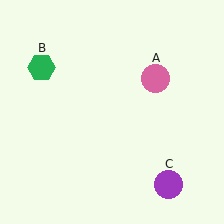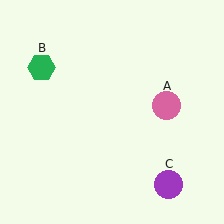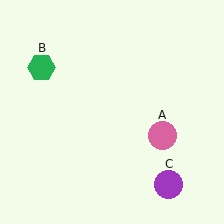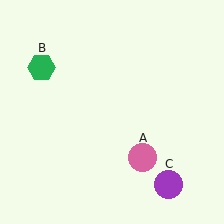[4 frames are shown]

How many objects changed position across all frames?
1 object changed position: pink circle (object A).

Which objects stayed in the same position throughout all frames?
Green hexagon (object B) and purple circle (object C) remained stationary.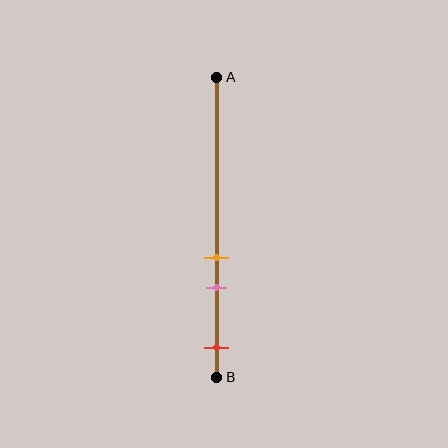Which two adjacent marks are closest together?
The orange and pink marks are the closest adjacent pair.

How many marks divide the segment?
There are 3 marks dividing the segment.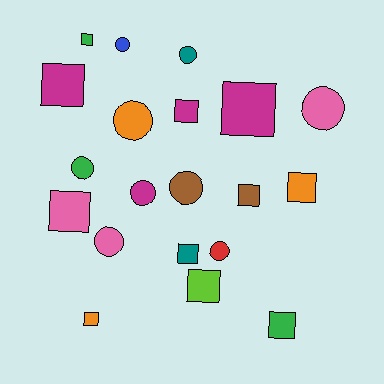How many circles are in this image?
There are 9 circles.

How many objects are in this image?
There are 20 objects.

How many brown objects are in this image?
There are 2 brown objects.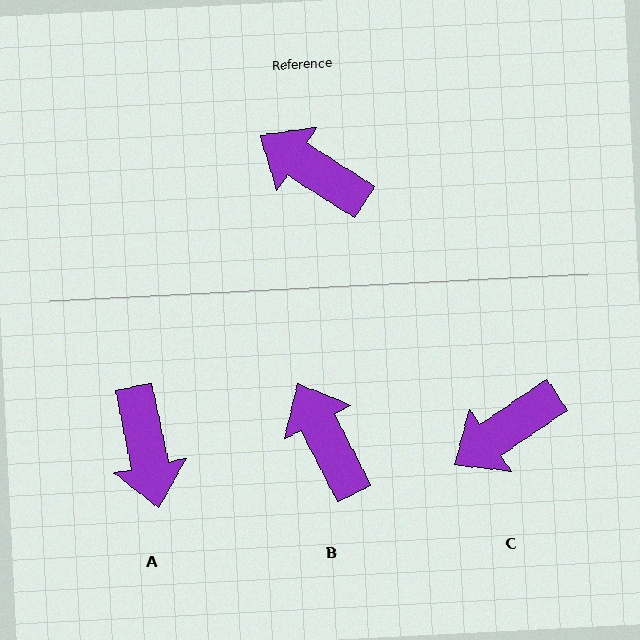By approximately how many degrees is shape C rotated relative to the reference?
Approximately 67 degrees counter-clockwise.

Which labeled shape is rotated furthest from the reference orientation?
A, about 134 degrees away.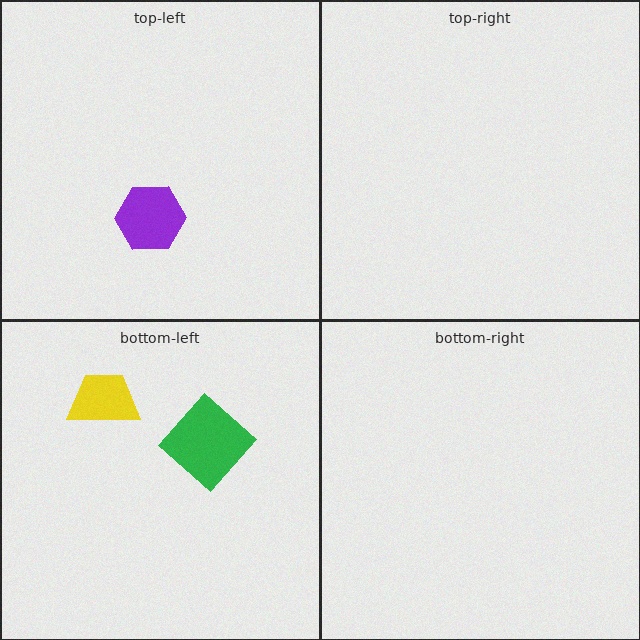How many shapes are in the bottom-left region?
2.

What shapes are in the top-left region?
The purple hexagon.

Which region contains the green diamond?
The bottom-left region.